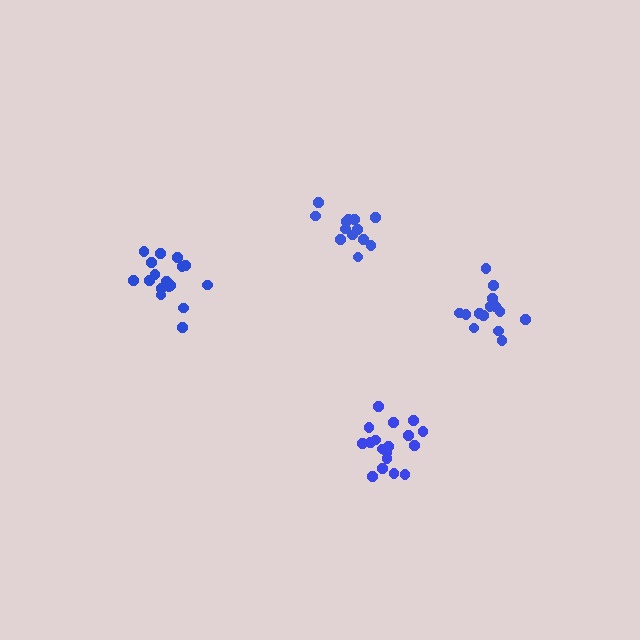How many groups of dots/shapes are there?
There are 4 groups.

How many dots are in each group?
Group 1: 17 dots, Group 2: 18 dots, Group 3: 13 dots, Group 4: 14 dots (62 total).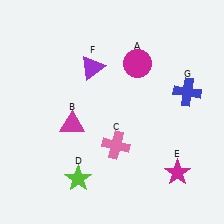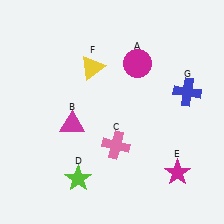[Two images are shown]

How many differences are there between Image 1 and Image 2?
There is 1 difference between the two images.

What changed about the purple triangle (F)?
In Image 1, F is purple. In Image 2, it changed to yellow.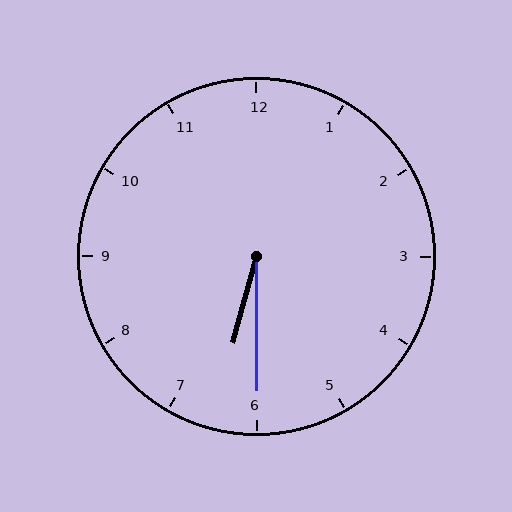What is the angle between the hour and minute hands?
Approximately 15 degrees.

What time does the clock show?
6:30.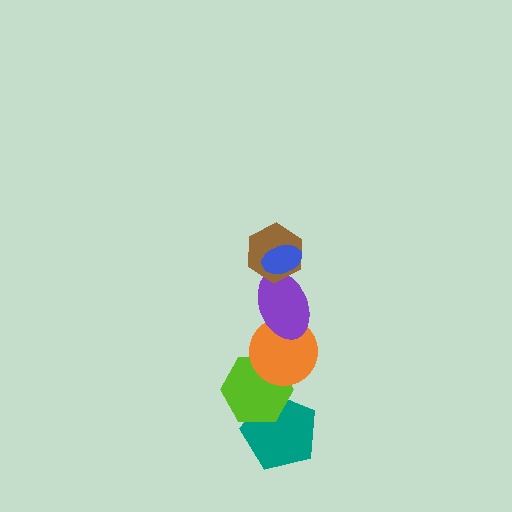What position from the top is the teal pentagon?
The teal pentagon is 6th from the top.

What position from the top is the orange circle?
The orange circle is 4th from the top.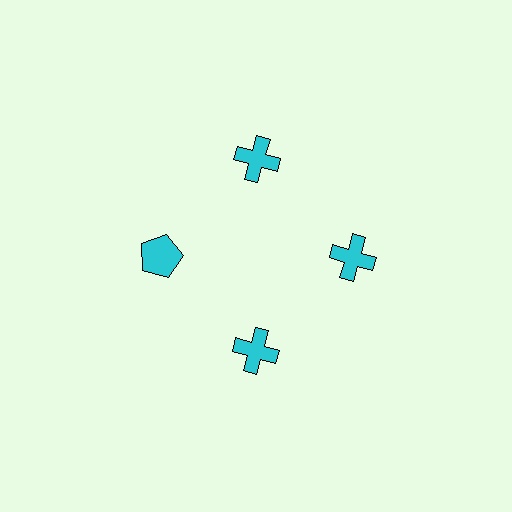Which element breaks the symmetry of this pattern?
The cyan pentagon at roughly the 9 o'clock position breaks the symmetry. All other shapes are cyan crosses.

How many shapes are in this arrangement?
There are 4 shapes arranged in a ring pattern.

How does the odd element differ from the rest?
It has a different shape: pentagon instead of cross.